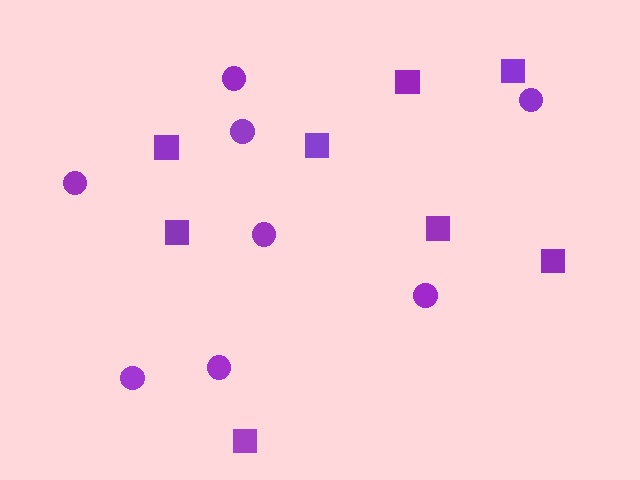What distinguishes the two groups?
There are 2 groups: one group of squares (8) and one group of circles (8).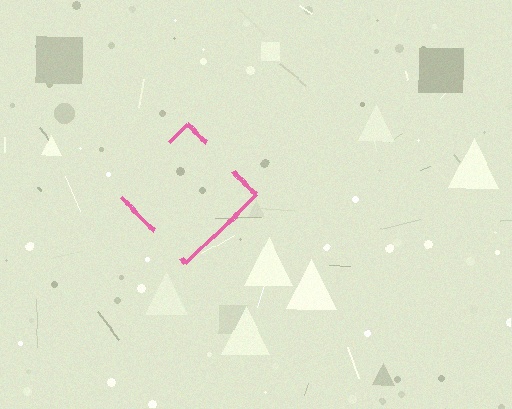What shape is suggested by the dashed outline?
The dashed outline suggests a diamond.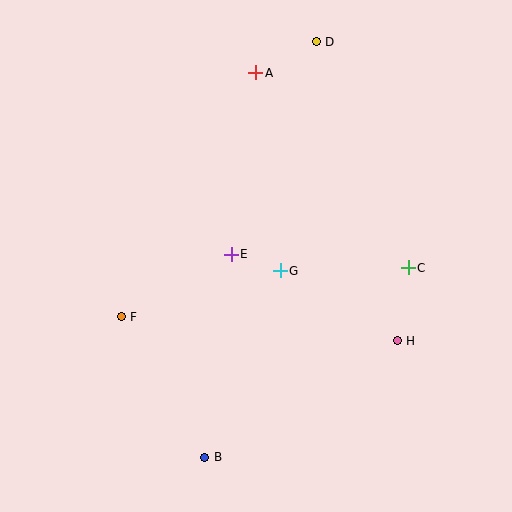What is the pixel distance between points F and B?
The distance between F and B is 164 pixels.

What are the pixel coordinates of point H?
Point H is at (397, 341).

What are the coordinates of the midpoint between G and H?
The midpoint between G and H is at (339, 306).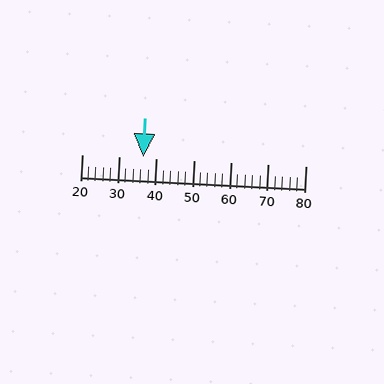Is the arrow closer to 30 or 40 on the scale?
The arrow is closer to 40.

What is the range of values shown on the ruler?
The ruler shows values from 20 to 80.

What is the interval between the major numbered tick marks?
The major tick marks are spaced 10 units apart.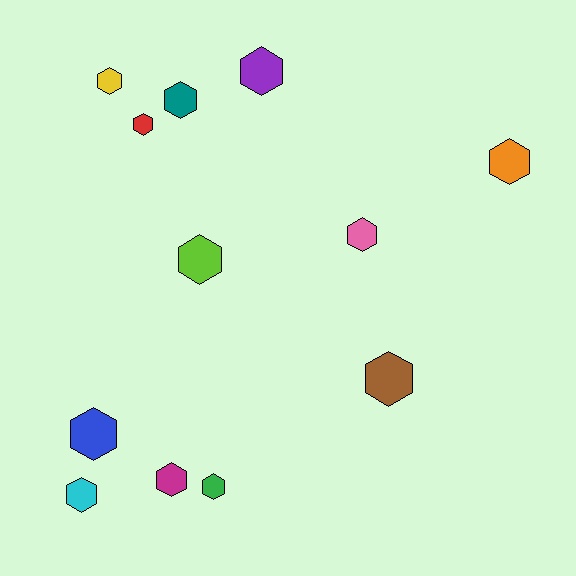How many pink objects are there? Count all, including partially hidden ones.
There is 1 pink object.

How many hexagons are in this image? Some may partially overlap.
There are 12 hexagons.